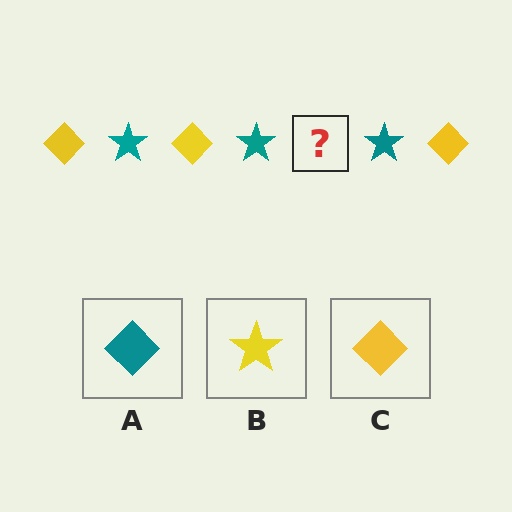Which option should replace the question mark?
Option C.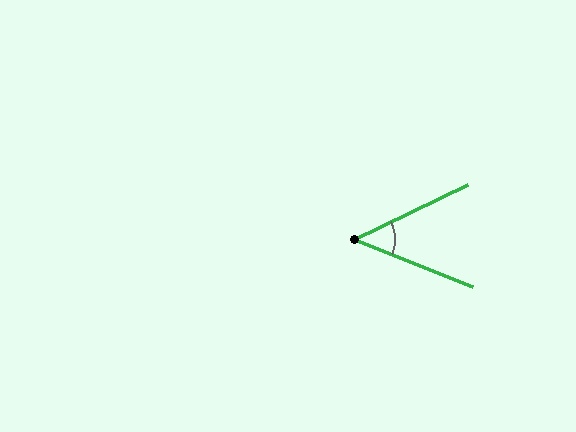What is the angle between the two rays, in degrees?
Approximately 48 degrees.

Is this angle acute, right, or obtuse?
It is acute.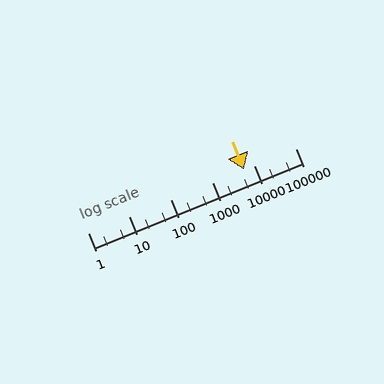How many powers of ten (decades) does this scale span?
The scale spans 5 decades, from 1 to 100000.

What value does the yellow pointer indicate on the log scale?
The pointer indicates approximately 5700.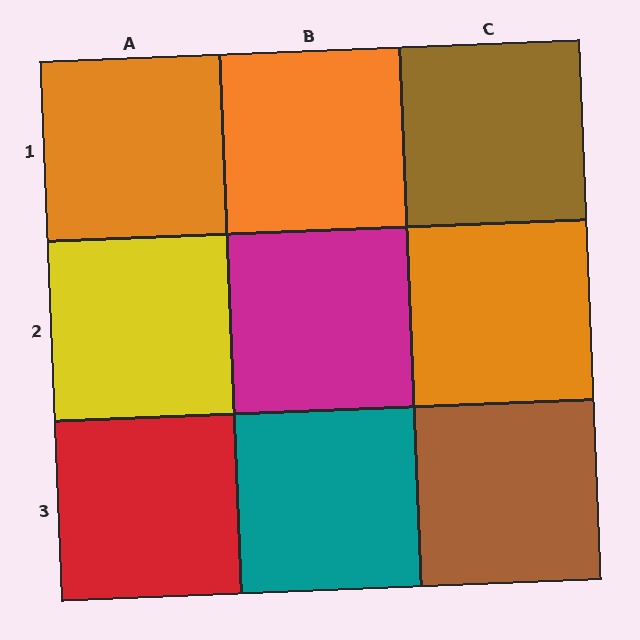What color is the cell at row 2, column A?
Yellow.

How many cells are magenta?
1 cell is magenta.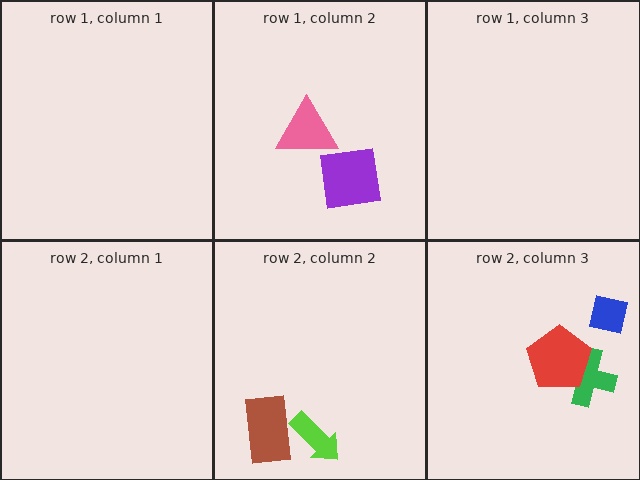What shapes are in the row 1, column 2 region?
The pink triangle, the purple square.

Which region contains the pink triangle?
The row 1, column 2 region.